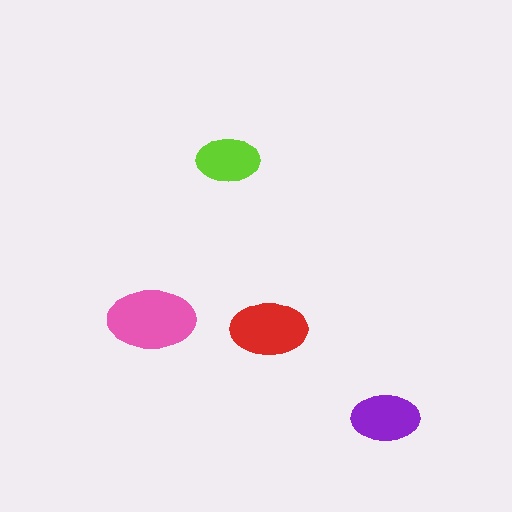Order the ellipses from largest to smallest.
the pink one, the red one, the purple one, the lime one.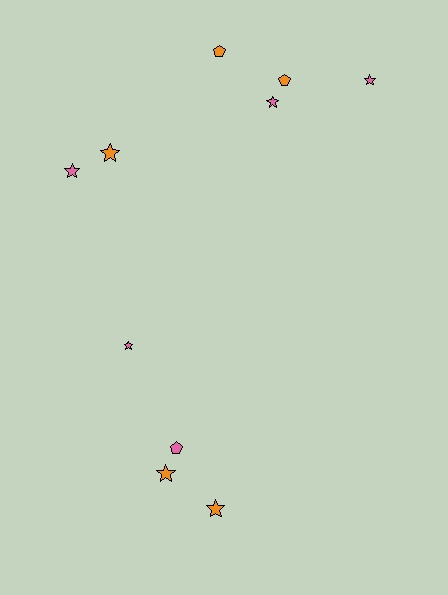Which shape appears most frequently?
Star, with 7 objects.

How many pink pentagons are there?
There is 1 pink pentagon.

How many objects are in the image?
There are 10 objects.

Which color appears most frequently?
Pink, with 5 objects.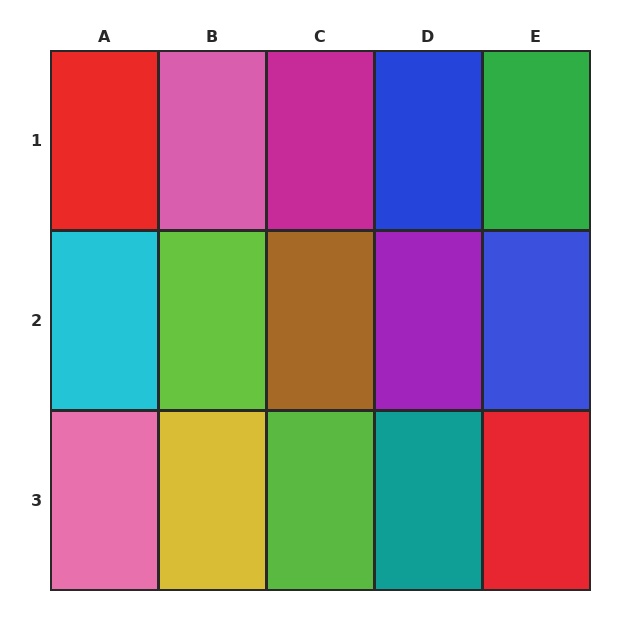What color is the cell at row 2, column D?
Purple.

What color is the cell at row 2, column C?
Brown.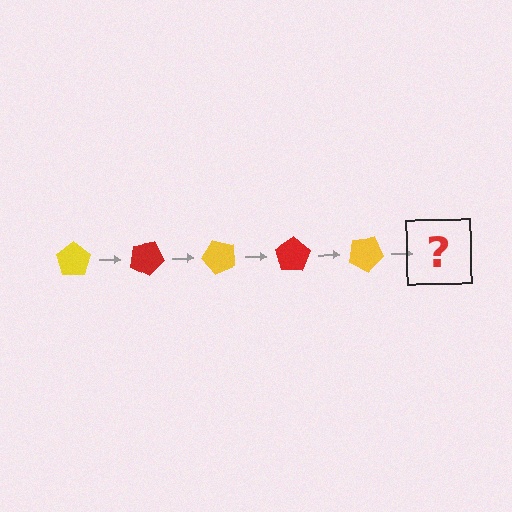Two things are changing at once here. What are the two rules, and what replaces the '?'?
The two rules are that it rotates 25 degrees each step and the color cycles through yellow and red. The '?' should be a red pentagon, rotated 125 degrees from the start.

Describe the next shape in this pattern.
It should be a red pentagon, rotated 125 degrees from the start.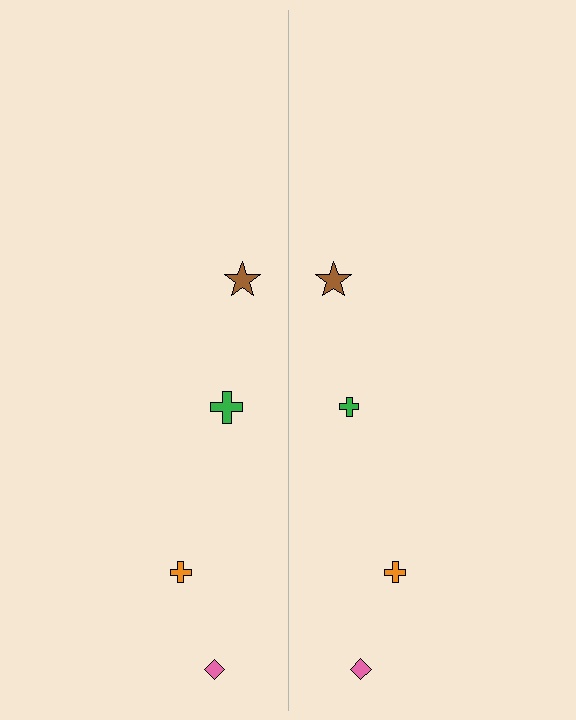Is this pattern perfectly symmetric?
No, the pattern is not perfectly symmetric. The green cross on the right side has a different size than its mirror counterpart.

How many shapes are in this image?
There are 8 shapes in this image.